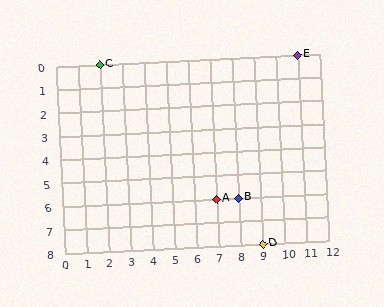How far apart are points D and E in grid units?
Points D and E are 2 columns and 8 rows apart (about 8.2 grid units diagonally).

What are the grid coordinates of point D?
Point D is at grid coordinates (9, 8).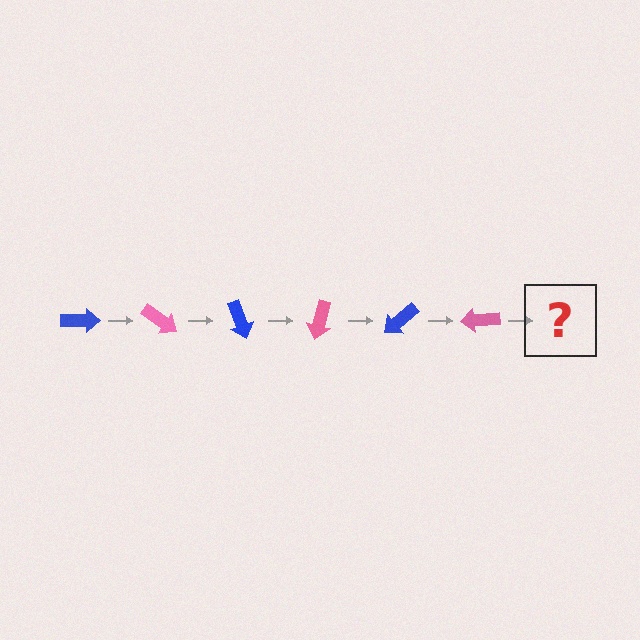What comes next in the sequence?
The next element should be a blue arrow, rotated 210 degrees from the start.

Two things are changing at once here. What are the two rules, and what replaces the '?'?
The two rules are that it rotates 35 degrees each step and the color cycles through blue and pink. The '?' should be a blue arrow, rotated 210 degrees from the start.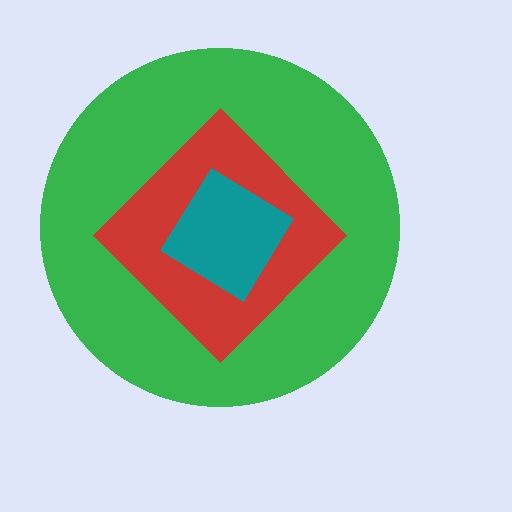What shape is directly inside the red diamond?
The teal diamond.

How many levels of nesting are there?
3.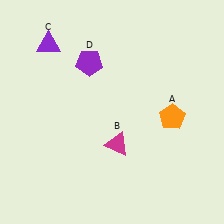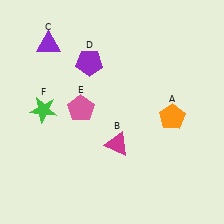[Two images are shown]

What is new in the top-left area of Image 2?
A green star (F) was added in the top-left area of Image 2.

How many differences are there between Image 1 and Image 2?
There are 2 differences between the two images.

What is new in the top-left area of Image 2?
A pink pentagon (E) was added in the top-left area of Image 2.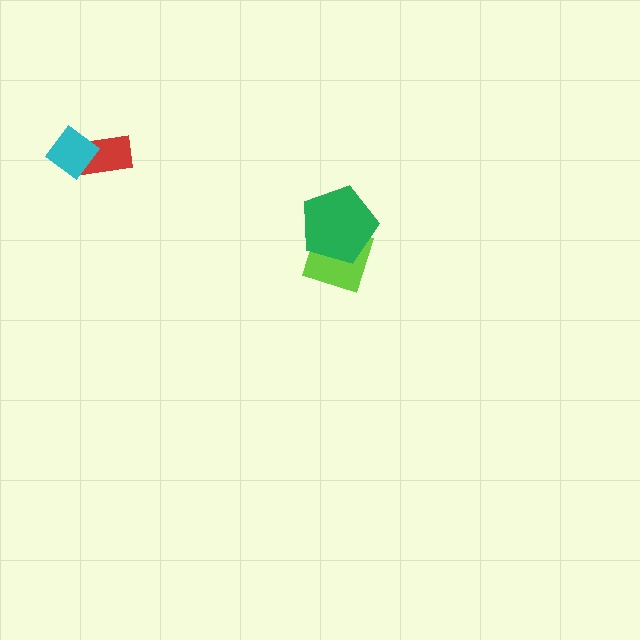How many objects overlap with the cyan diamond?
1 object overlaps with the cyan diamond.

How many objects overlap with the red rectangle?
1 object overlaps with the red rectangle.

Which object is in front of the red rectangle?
The cyan diamond is in front of the red rectangle.